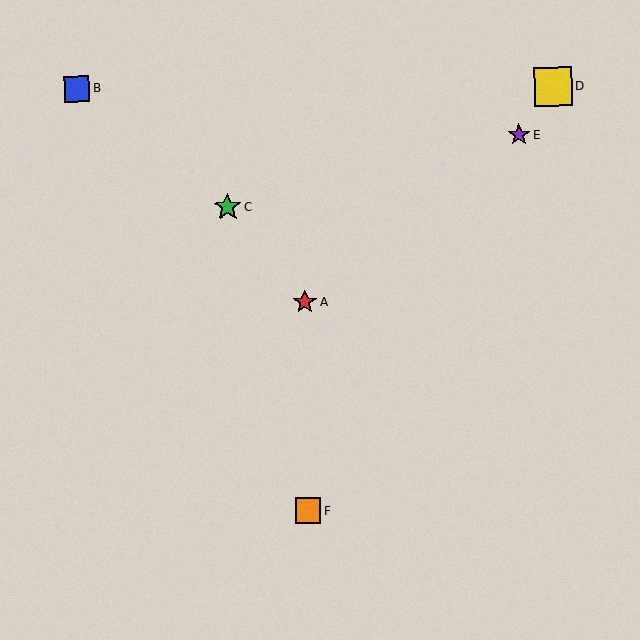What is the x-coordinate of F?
Object F is at x≈308.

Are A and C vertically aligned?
No, A is at x≈305 and C is at x≈228.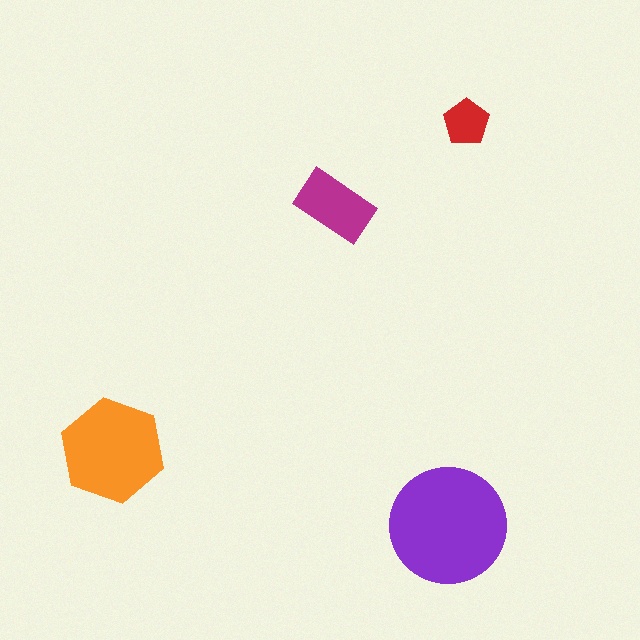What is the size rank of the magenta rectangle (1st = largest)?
3rd.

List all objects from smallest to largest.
The red pentagon, the magenta rectangle, the orange hexagon, the purple circle.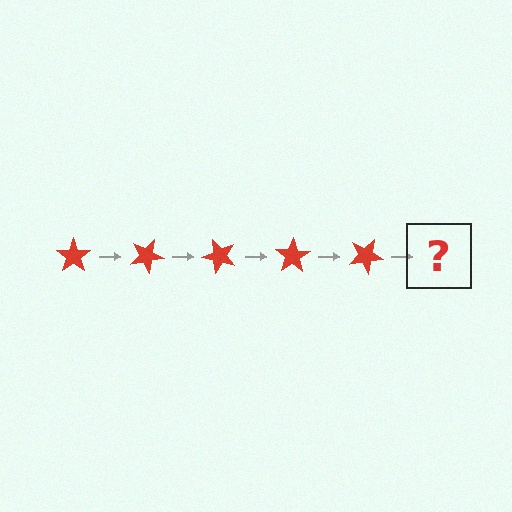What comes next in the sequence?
The next element should be a red star rotated 125 degrees.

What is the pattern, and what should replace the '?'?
The pattern is that the star rotates 25 degrees each step. The '?' should be a red star rotated 125 degrees.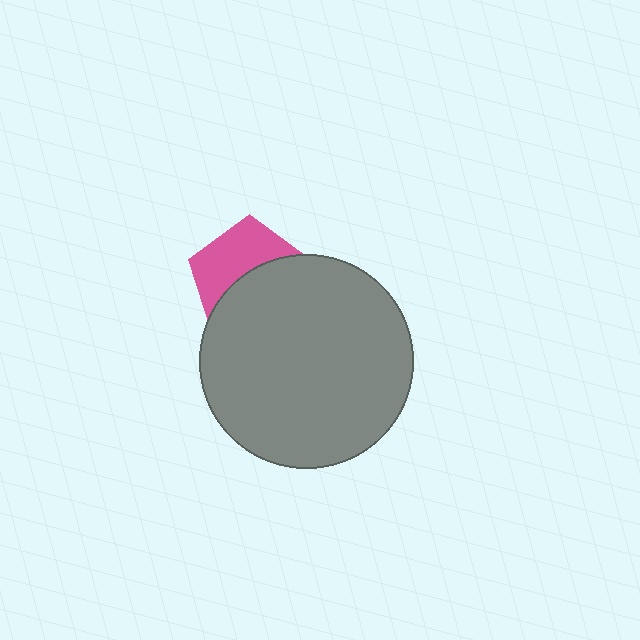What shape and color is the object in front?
The object in front is a gray circle.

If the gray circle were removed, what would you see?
You would see the complete pink pentagon.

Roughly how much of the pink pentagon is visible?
About half of it is visible (roughly 46%).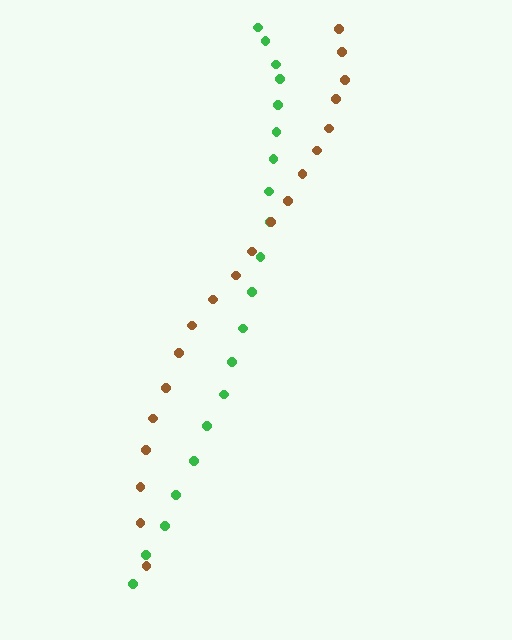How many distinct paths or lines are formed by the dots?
There are 2 distinct paths.